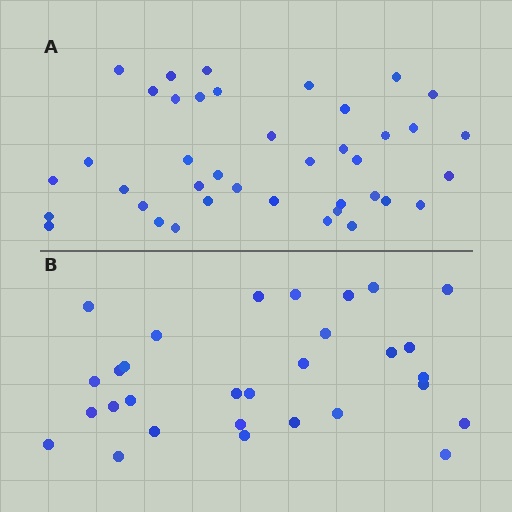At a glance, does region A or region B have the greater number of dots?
Region A (the top region) has more dots.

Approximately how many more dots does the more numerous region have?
Region A has roughly 10 or so more dots than region B.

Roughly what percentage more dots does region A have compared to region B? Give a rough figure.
About 35% more.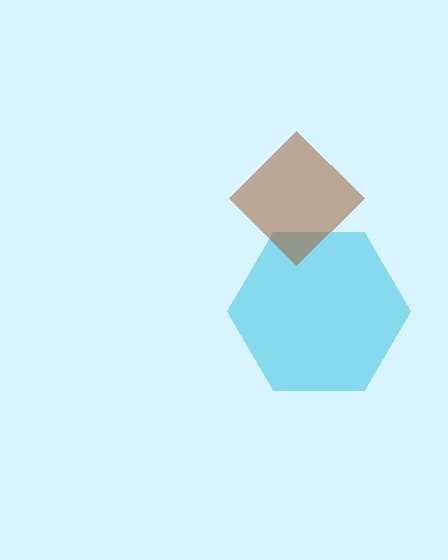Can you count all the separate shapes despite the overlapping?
Yes, there are 2 separate shapes.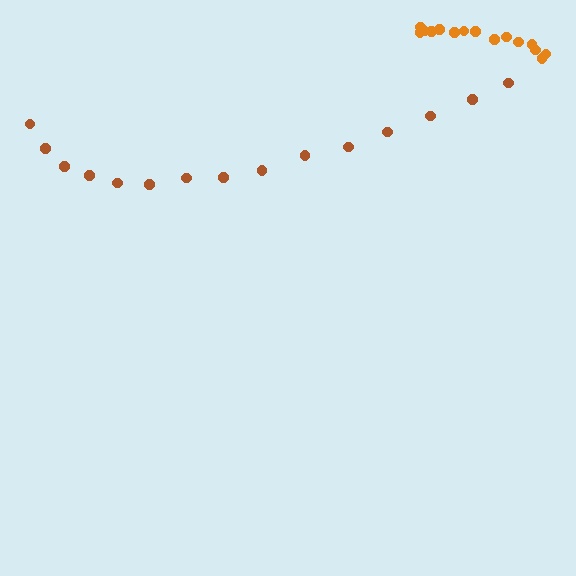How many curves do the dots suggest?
There are 2 distinct paths.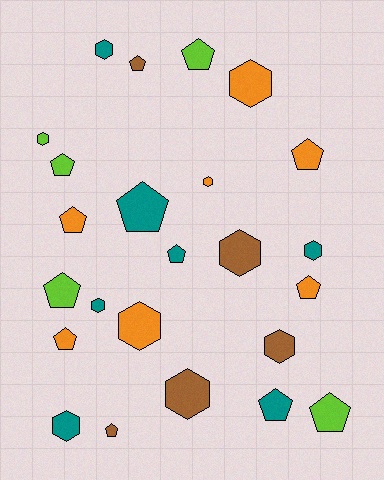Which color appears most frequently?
Teal, with 7 objects.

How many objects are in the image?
There are 24 objects.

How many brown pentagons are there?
There are 2 brown pentagons.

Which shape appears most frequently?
Pentagon, with 13 objects.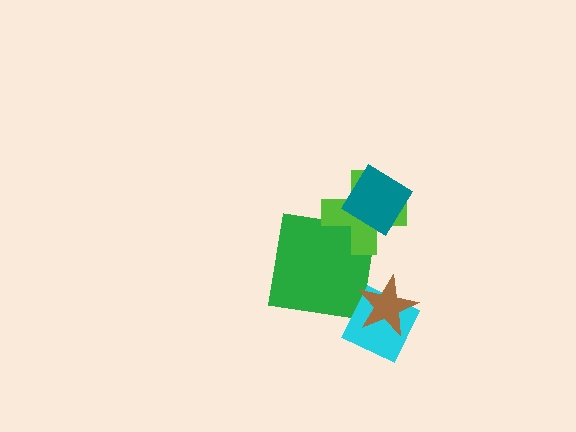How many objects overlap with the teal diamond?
1 object overlaps with the teal diamond.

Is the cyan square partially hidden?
Yes, it is partially covered by another shape.